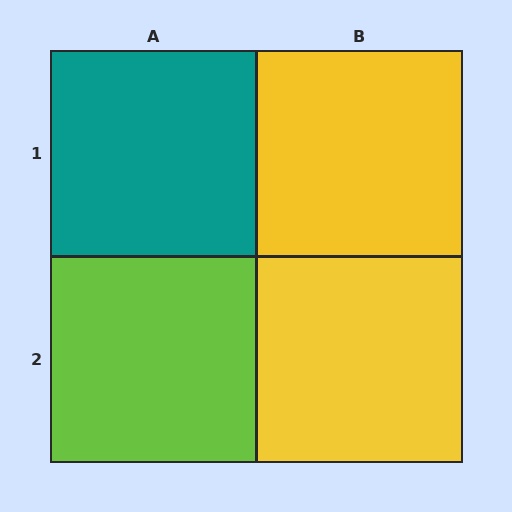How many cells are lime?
1 cell is lime.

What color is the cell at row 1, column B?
Yellow.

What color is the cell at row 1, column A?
Teal.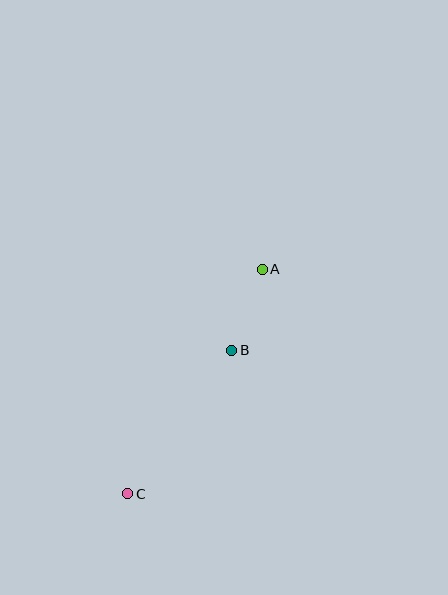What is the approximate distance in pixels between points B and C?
The distance between B and C is approximately 177 pixels.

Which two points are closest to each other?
Points A and B are closest to each other.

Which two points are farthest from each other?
Points A and C are farthest from each other.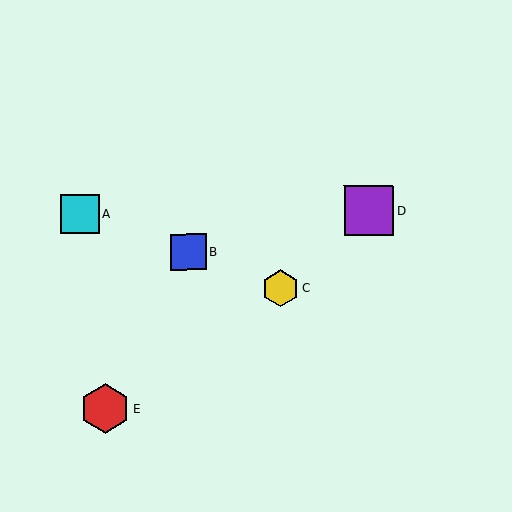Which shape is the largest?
The red hexagon (labeled E) is the largest.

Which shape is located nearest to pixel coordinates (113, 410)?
The red hexagon (labeled E) at (106, 409) is nearest to that location.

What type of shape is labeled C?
Shape C is a yellow hexagon.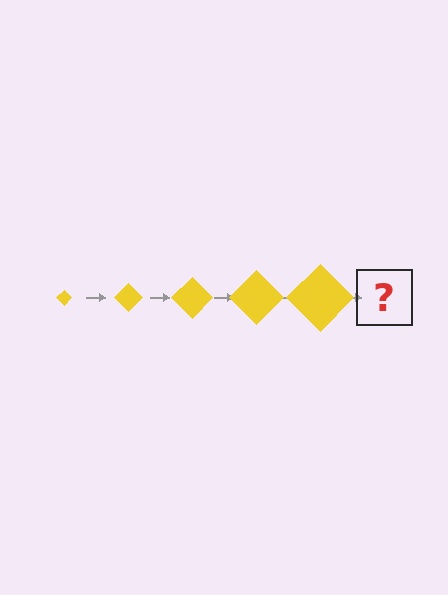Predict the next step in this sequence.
The next step is a yellow diamond, larger than the previous one.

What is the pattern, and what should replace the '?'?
The pattern is that the diamond gets progressively larger each step. The '?' should be a yellow diamond, larger than the previous one.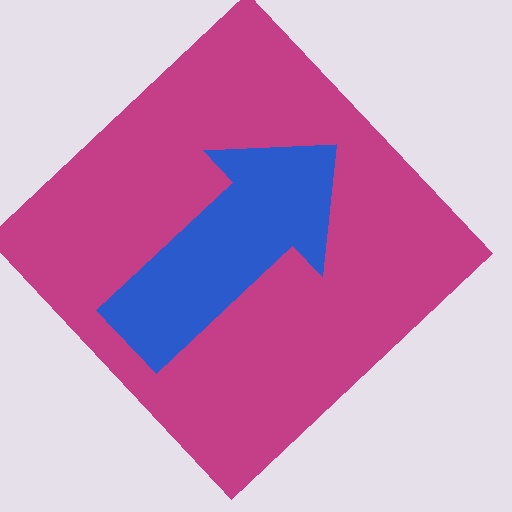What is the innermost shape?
The blue arrow.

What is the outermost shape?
The magenta diamond.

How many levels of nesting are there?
2.